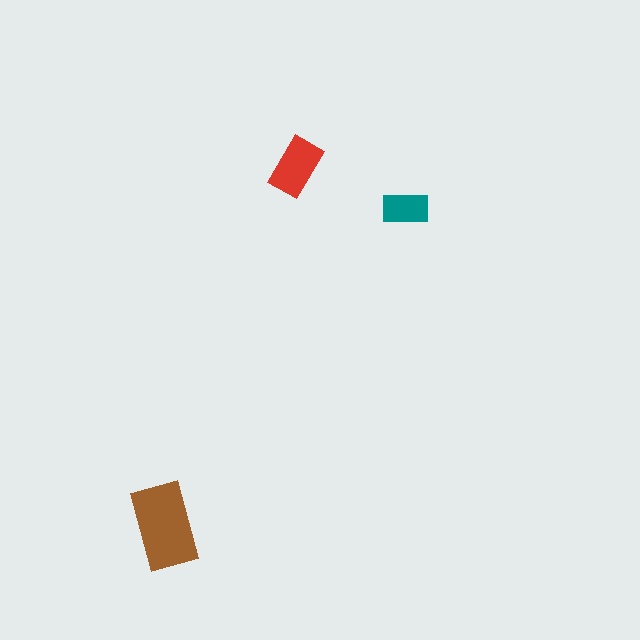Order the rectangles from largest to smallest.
the brown one, the red one, the teal one.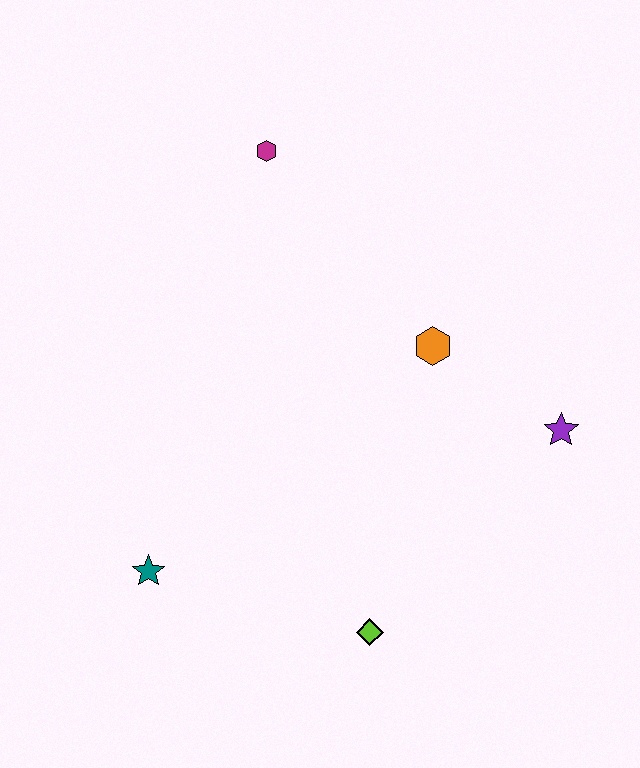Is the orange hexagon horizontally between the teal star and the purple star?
Yes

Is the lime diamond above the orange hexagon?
No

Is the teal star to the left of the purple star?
Yes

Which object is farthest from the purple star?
The teal star is farthest from the purple star.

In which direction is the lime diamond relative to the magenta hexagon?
The lime diamond is below the magenta hexagon.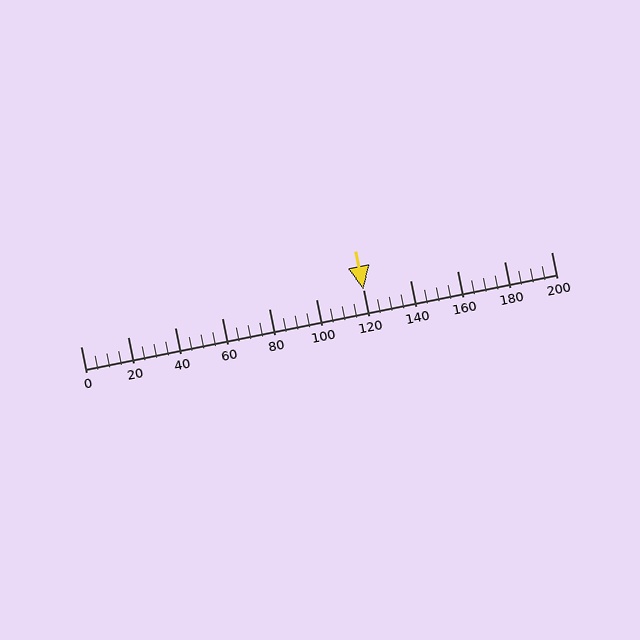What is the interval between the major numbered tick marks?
The major tick marks are spaced 20 units apart.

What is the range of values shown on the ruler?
The ruler shows values from 0 to 200.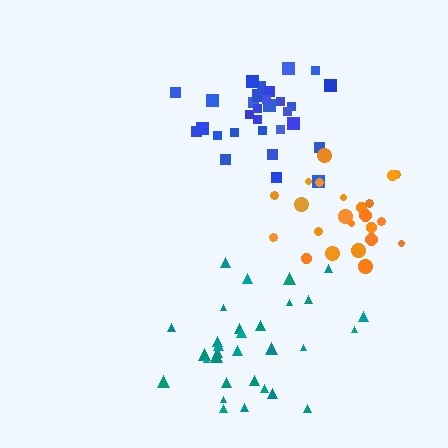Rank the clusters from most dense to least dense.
blue, orange, teal.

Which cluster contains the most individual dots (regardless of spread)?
Teal (31).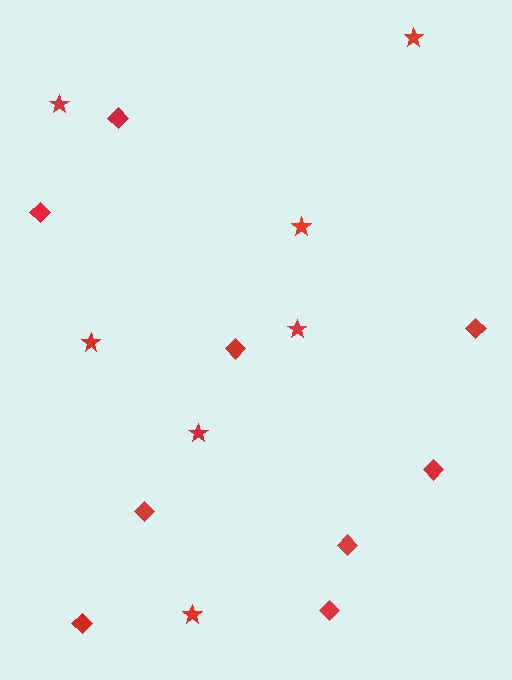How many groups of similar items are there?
There are 2 groups: one group of diamonds (9) and one group of stars (7).